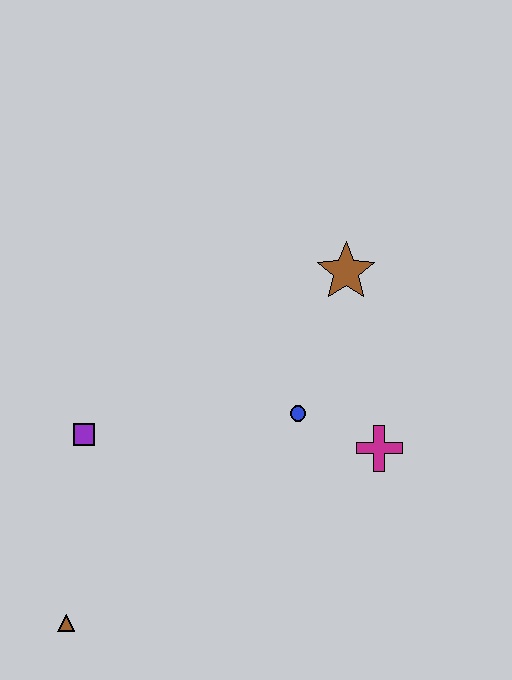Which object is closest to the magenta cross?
The blue circle is closest to the magenta cross.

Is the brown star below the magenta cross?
No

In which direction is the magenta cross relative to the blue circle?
The magenta cross is to the right of the blue circle.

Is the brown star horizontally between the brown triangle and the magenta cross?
Yes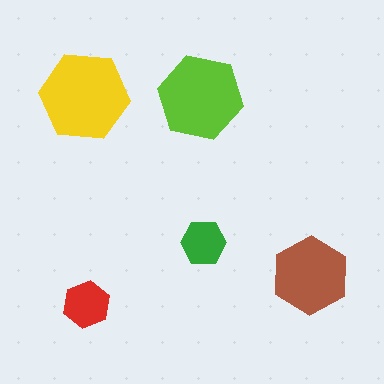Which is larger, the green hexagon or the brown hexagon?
The brown one.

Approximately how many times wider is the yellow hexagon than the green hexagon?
About 2 times wider.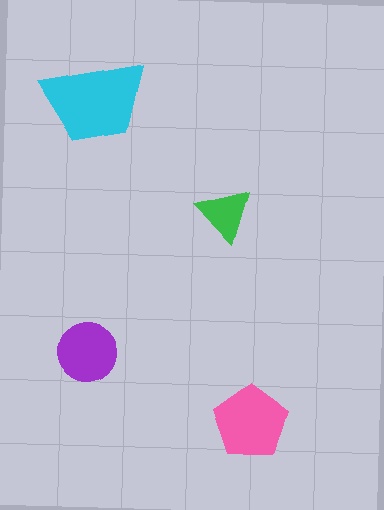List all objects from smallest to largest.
The green triangle, the purple circle, the pink pentagon, the cyan trapezoid.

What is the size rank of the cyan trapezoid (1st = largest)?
1st.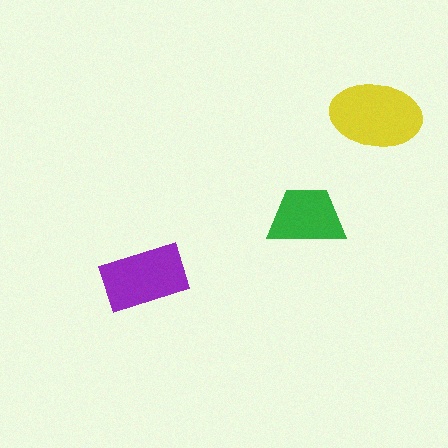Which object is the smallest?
The green trapezoid.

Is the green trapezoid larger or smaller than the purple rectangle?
Smaller.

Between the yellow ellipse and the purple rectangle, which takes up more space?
The yellow ellipse.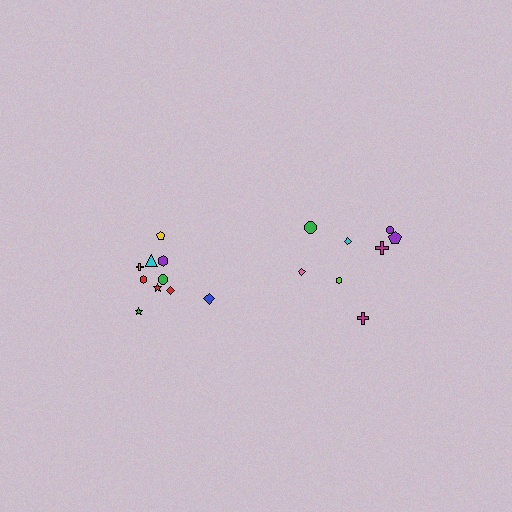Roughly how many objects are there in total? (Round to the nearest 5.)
Roughly 20 objects in total.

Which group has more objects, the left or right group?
The left group.